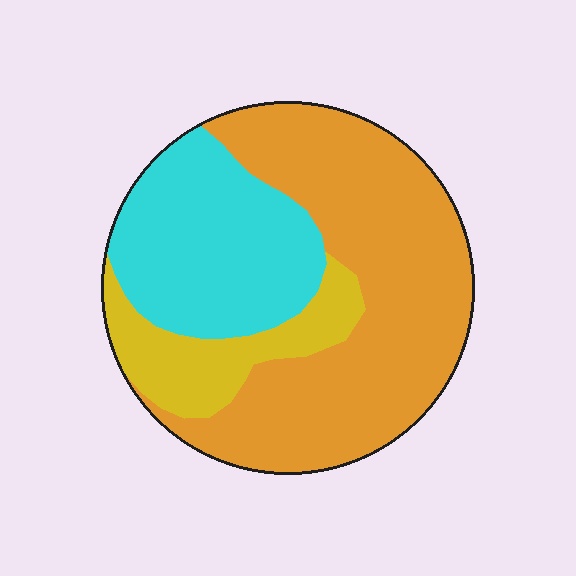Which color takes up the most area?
Orange, at roughly 55%.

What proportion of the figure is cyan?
Cyan takes up between a sixth and a third of the figure.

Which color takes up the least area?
Yellow, at roughly 15%.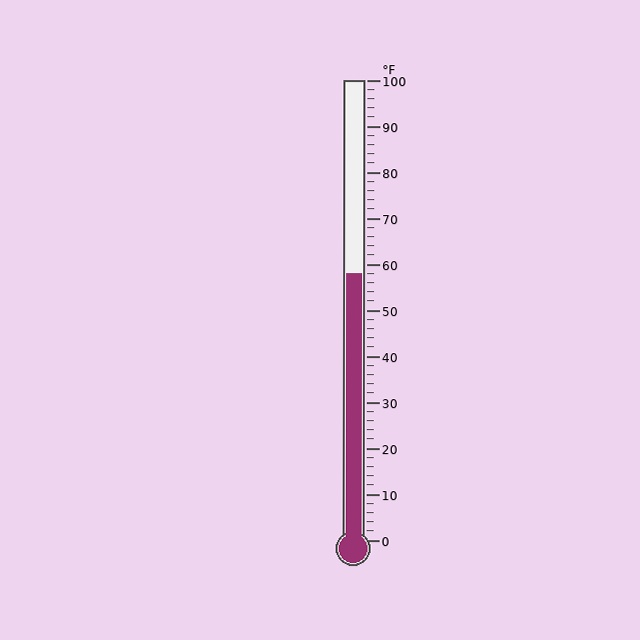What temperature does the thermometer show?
The thermometer shows approximately 58°F.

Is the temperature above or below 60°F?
The temperature is below 60°F.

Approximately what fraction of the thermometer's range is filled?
The thermometer is filled to approximately 60% of its range.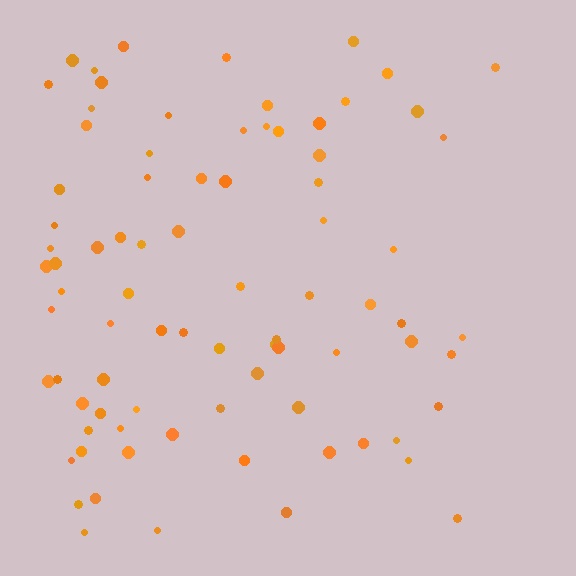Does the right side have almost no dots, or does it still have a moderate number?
Still a moderate number, just noticeably fewer than the left.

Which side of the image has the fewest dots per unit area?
The right.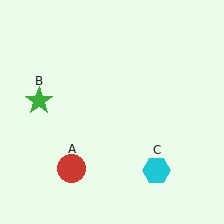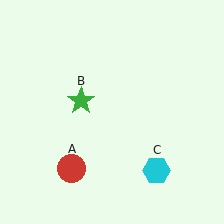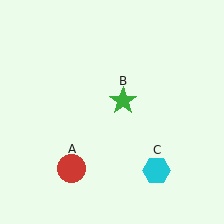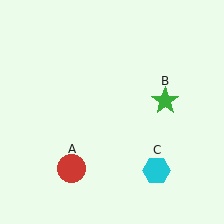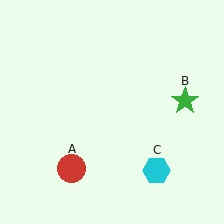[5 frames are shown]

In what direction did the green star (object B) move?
The green star (object B) moved right.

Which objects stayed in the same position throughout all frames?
Red circle (object A) and cyan hexagon (object C) remained stationary.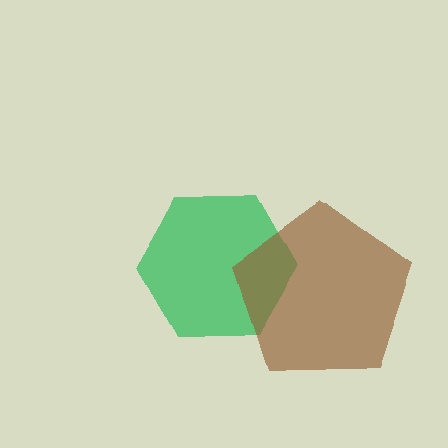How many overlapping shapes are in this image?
There are 2 overlapping shapes in the image.